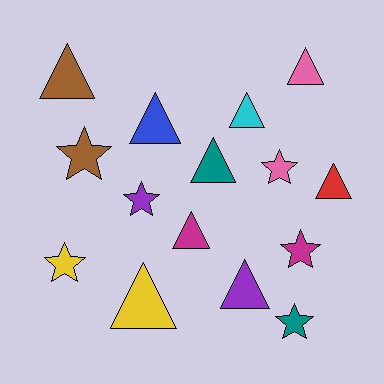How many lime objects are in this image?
There are no lime objects.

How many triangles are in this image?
There are 9 triangles.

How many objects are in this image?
There are 15 objects.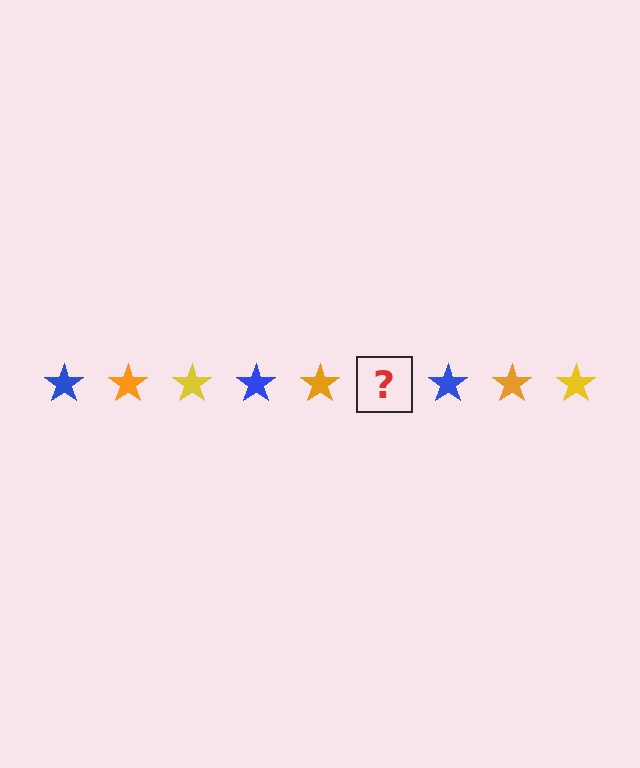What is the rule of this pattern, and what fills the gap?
The rule is that the pattern cycles through blue, orange, yellow stars. The gap should be filled with a yellow star.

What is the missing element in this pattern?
The missing element is a yellow star.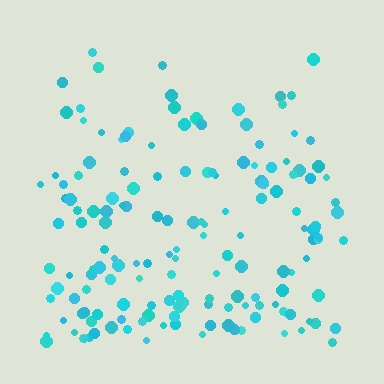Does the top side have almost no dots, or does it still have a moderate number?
Still a moderate number, just noticeably fewer than the bottom.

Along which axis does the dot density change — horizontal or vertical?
Vertical.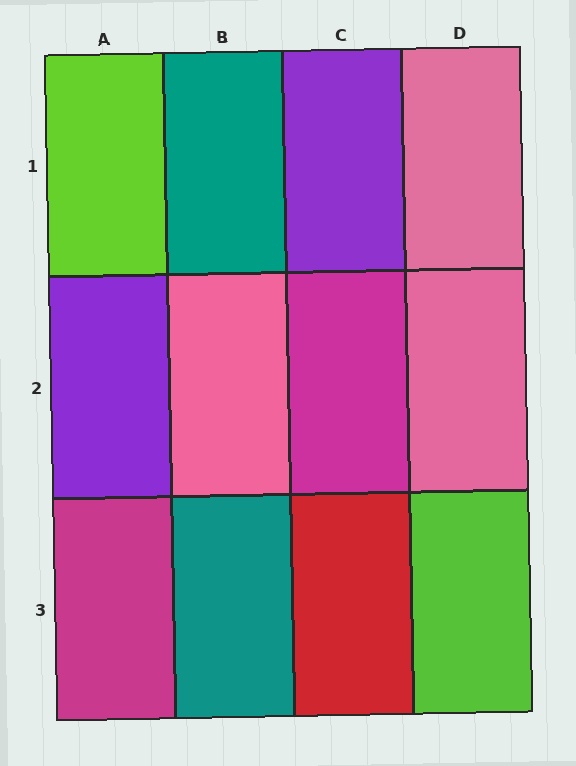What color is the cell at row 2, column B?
Pink.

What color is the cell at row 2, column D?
Pink.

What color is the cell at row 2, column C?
Magenta.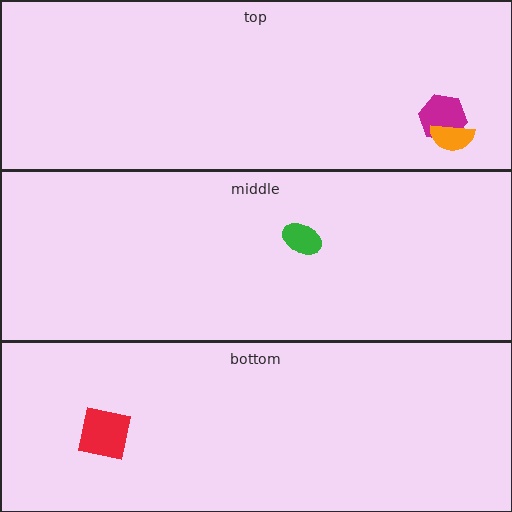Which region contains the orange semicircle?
The top region.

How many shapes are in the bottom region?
1.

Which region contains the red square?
The bottom region.